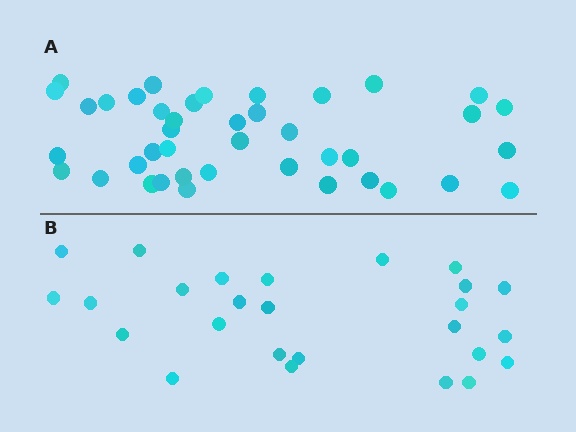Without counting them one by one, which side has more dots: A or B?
Region A (the top region) has more dots.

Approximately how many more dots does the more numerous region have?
Region A has approximately 15 more dots than region B.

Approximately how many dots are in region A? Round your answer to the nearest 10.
About 40 dots. (The exact count is 41, which rounds to 40.)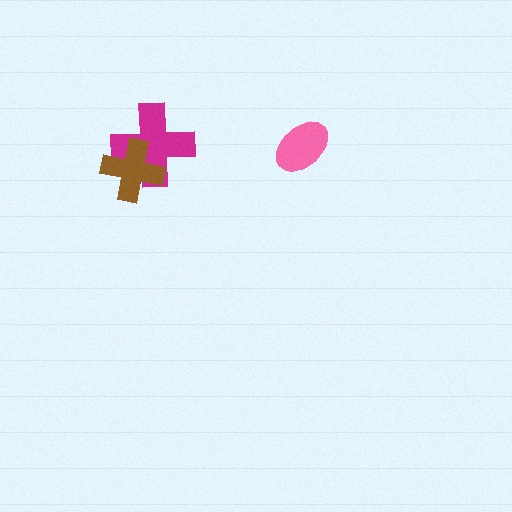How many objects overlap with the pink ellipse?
0 objects overlap with the pink ellipse.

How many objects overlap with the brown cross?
1 object overlaps with the brown cross.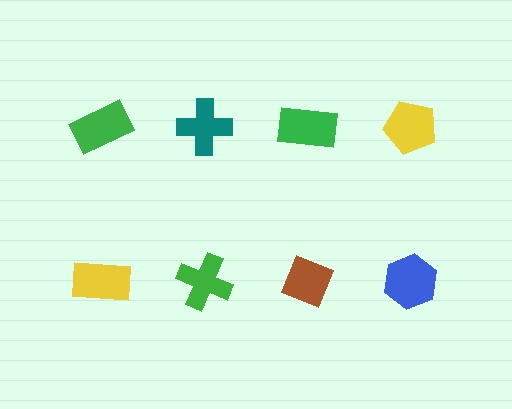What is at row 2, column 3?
A brown diamond.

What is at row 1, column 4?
A yellow pentagon.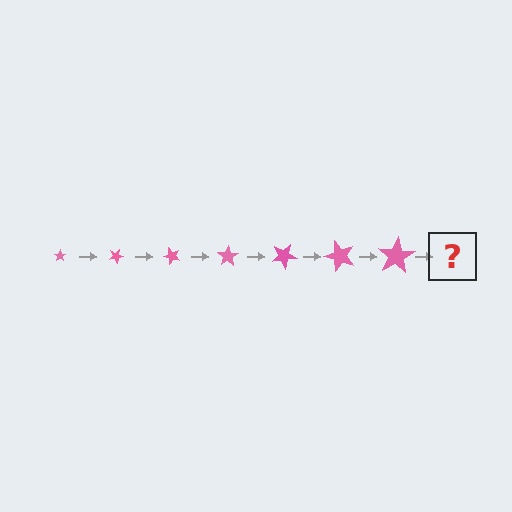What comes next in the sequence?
The next element should be a star, larger than the previous one and rotated 175 degrees from the start.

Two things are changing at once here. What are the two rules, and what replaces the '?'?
The two rules are that the star grows larger each step and it rotates 25 degrees each step. The '?' should be a star, larger than the previous one and rotated 175 degrees from the start.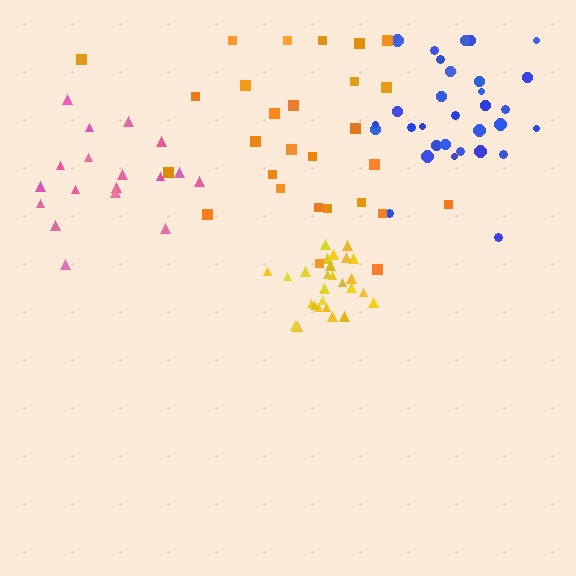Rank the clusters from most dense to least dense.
yellow, blue, pink, orange.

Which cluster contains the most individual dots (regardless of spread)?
Blue (33).